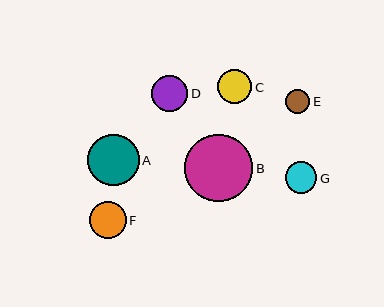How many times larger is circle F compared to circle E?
Circle F is approximately 1.5 times the size of circle E.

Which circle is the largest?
Circle B is the largest with a size of approximately 68 pixels.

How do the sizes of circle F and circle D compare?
Circle F and circle D are approximately the same size.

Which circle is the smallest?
Circle E is the smallest with a size of approximately 24 pixels.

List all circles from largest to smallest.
From largest to smallest: B, A, F, D, C, G, E.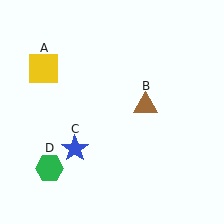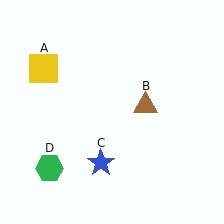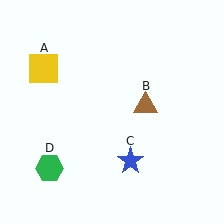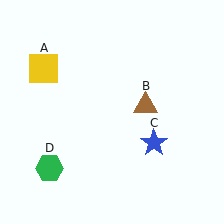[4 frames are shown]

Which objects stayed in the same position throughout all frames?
Yellow square (object A) and brown triangle (object B) and green hexagon (object D) remained stationary.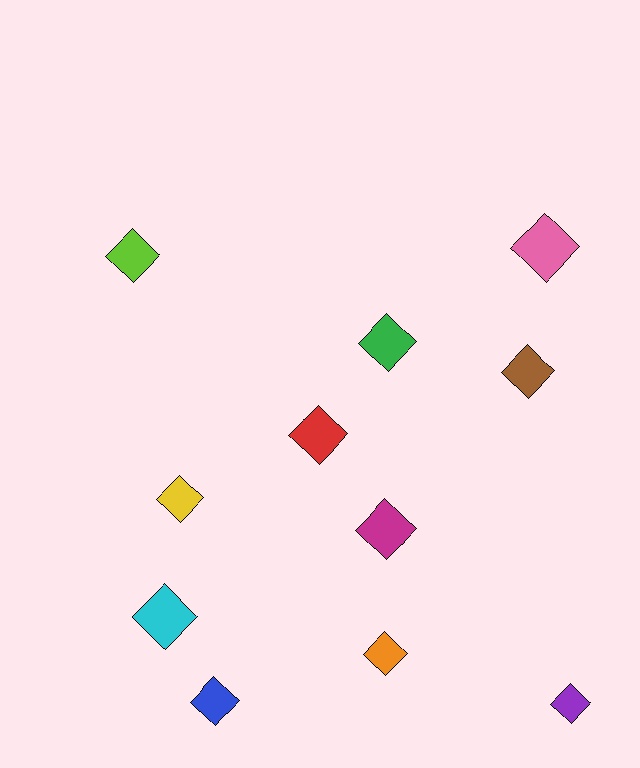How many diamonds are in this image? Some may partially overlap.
There are 11 diamonds.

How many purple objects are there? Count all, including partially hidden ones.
There is 1 purple object.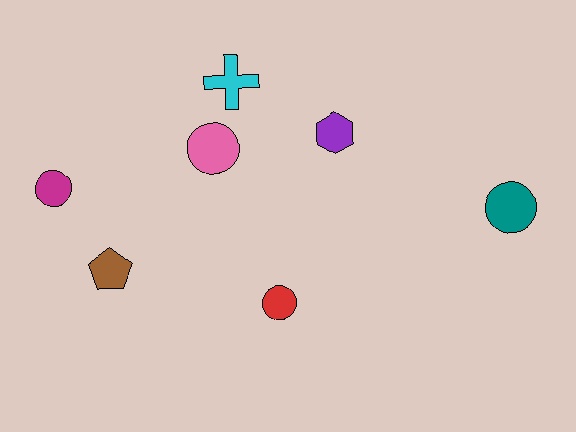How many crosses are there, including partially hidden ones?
There is 1 cross.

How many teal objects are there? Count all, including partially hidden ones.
There is 1 teal object.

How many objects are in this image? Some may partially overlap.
There are 7 objects.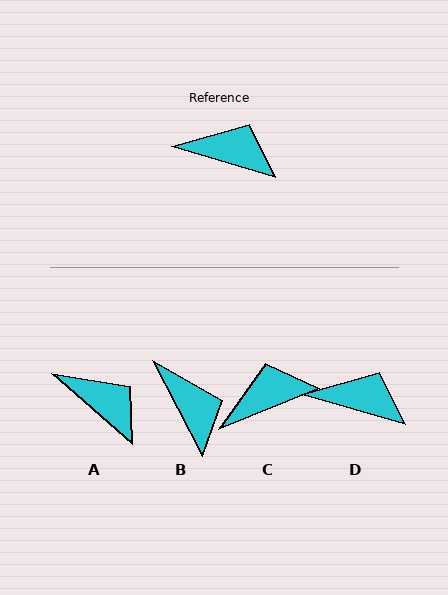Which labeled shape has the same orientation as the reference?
D.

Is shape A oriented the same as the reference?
No, it is off by about 25 degrees.